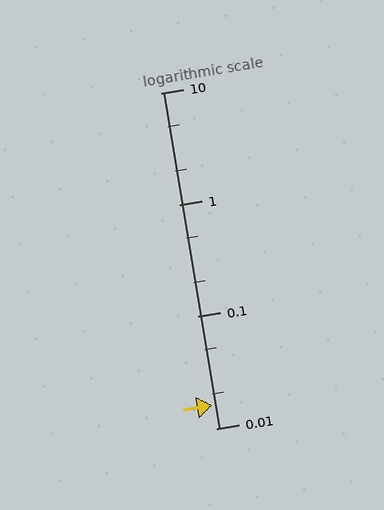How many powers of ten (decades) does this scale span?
The scale spans 3 decades, from 0.01 to 10.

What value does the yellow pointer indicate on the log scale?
The pointer indicates approximately 0.016.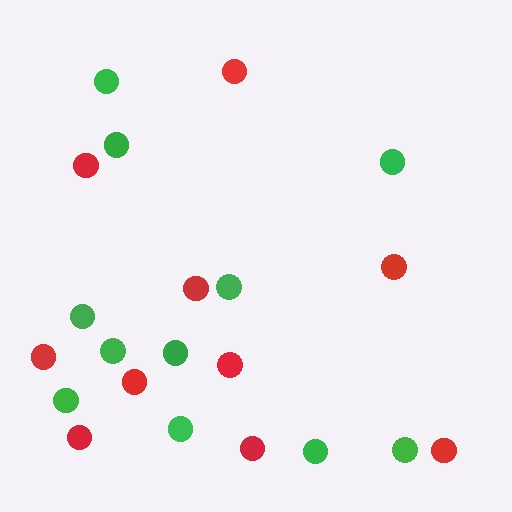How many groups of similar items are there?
There are 2 groups: one group of red circles (10) and one group of green circles (11).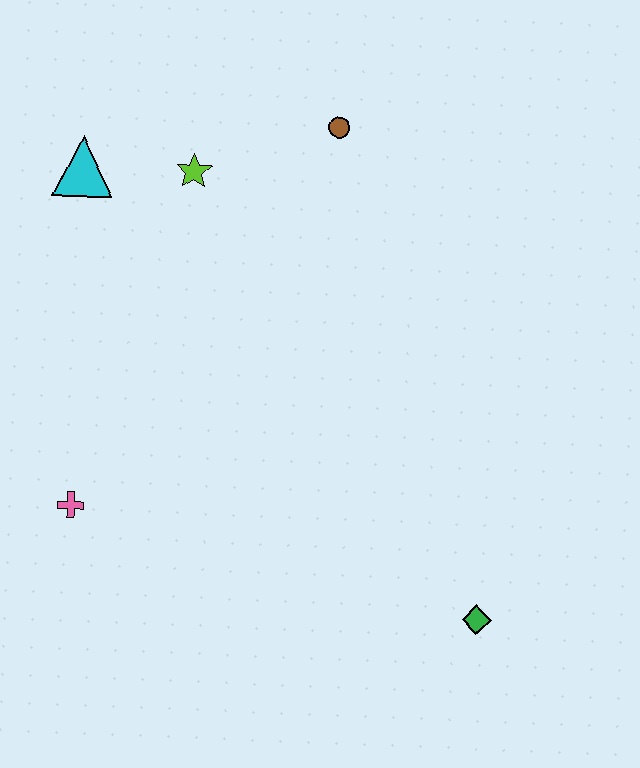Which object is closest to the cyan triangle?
The lime star is closest to the cyan triangle.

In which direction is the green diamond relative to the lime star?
The green diamond is below the lime star.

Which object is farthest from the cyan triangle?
The green diamond is farthest from the cyan triangle.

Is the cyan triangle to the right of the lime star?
No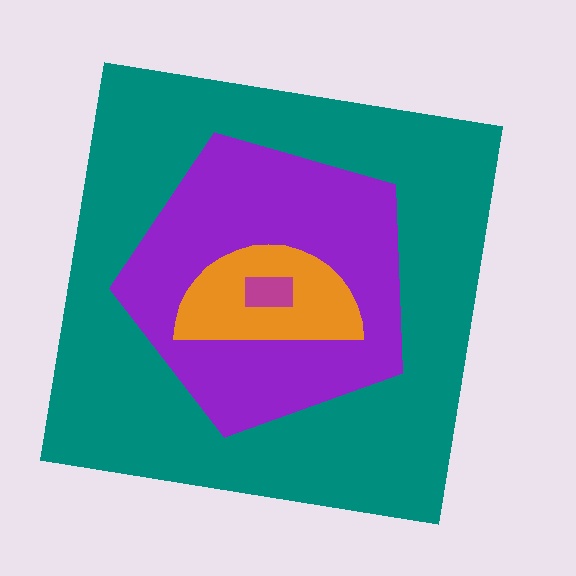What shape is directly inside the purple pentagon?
The orange semicircle.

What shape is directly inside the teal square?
The purple pentagon.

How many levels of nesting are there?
4.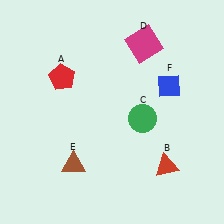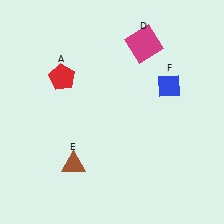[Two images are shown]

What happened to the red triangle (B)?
The red triangle (B) was removed in Image 2. It was in the bottom-right area of Image 1.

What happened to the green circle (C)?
The green circle (C) was removed in Image 2. It was in the bottom-right area of Image 1.